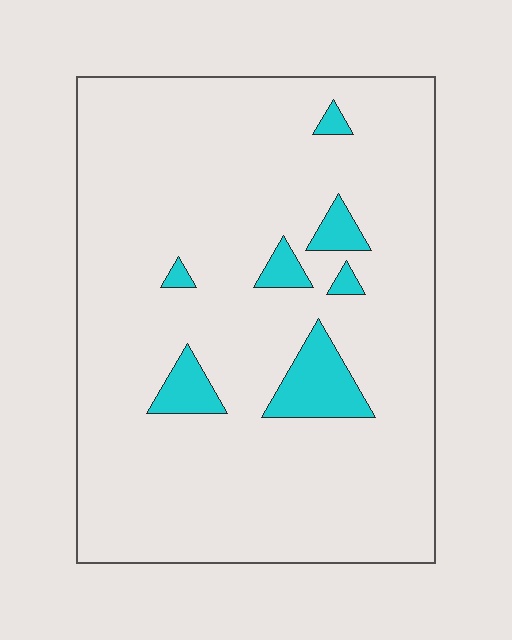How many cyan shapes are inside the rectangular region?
7.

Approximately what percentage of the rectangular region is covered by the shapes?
Approximately 10%.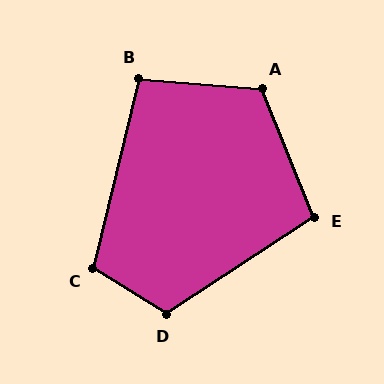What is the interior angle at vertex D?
Approximately 115 degrees (obtuse).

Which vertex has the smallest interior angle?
B, at approximately 99 degrees.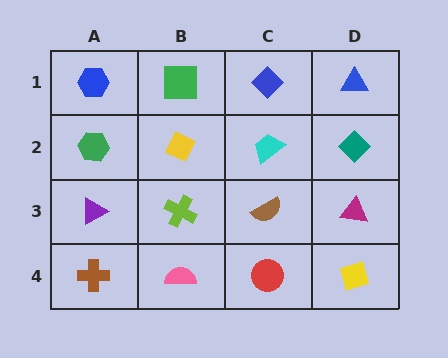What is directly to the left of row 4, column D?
A red circle.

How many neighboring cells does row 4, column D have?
2.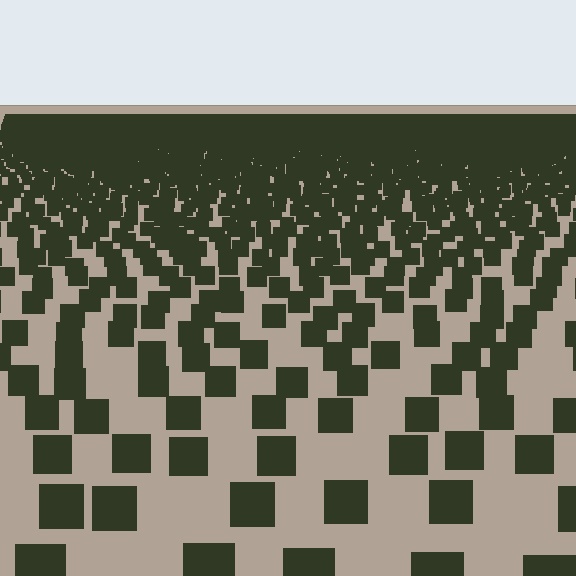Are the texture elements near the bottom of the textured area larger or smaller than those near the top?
Larger. Near the bottom, elements are closer to the viewer and appear at a bigger on-screen size.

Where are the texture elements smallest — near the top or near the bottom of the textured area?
Near the top.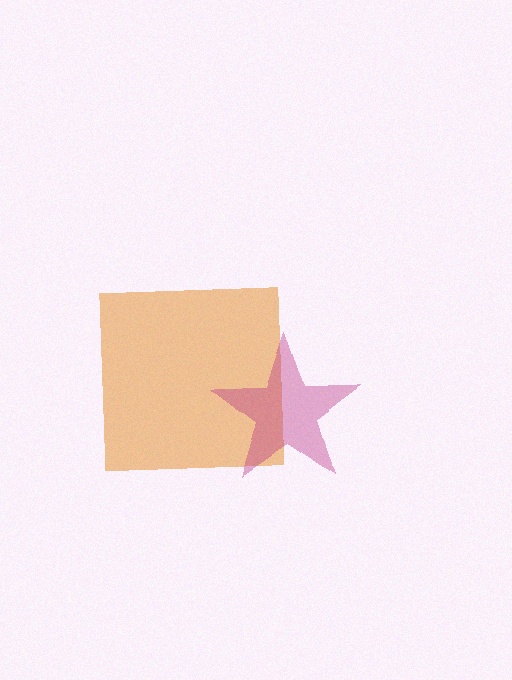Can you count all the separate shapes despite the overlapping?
Yes, there are 2 separate shapes.